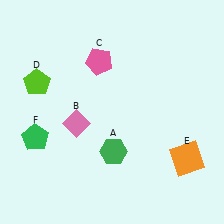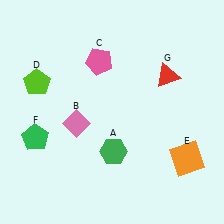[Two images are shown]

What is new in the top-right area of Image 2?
A red triangle (G) was added in the top-right area of Image 2.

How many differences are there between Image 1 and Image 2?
There is 1 difference between the two images.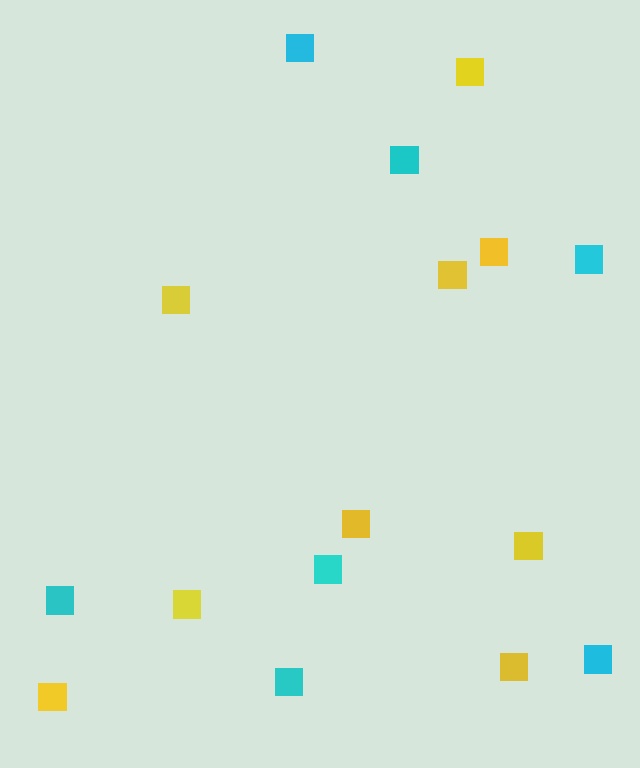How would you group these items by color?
There are 2 groups: one group of yellow squares (9) and one group of cyan squares (7).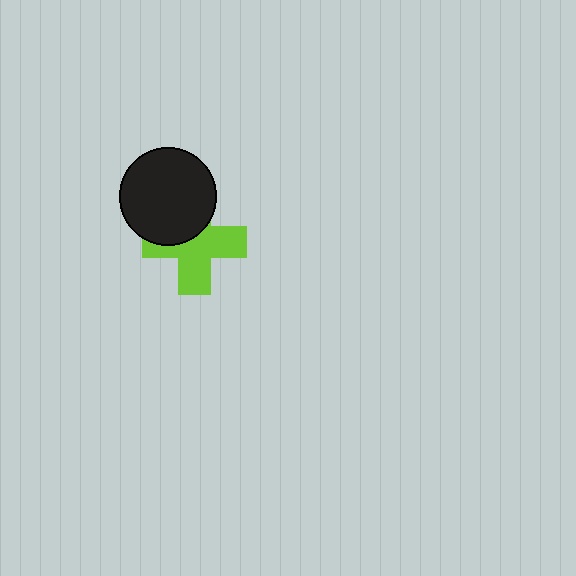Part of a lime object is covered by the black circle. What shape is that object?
It is a cross.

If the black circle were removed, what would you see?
You would see the complete lime cross.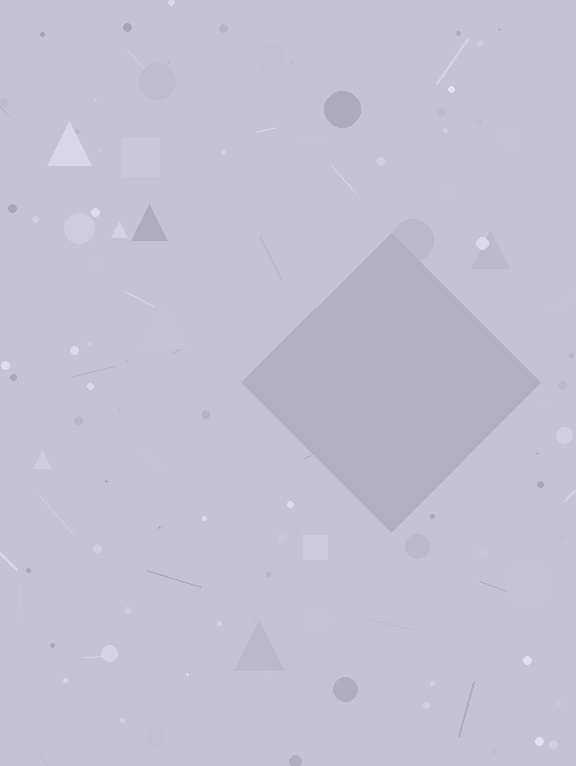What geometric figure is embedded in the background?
A diamond is embedded in the background.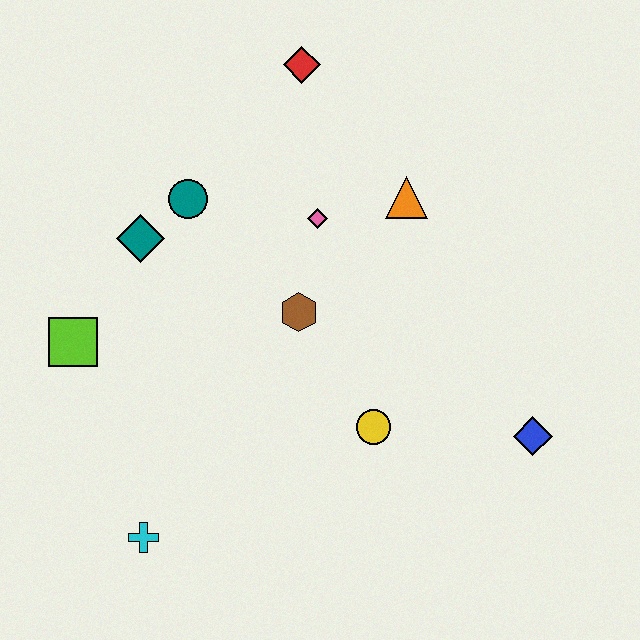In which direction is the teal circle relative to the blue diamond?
The teal circle is to the left of the blue diamond.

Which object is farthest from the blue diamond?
The lime square is farthest from the blue diamond.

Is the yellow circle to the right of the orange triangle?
No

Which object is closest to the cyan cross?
The lime square is closest to the cyan cross.